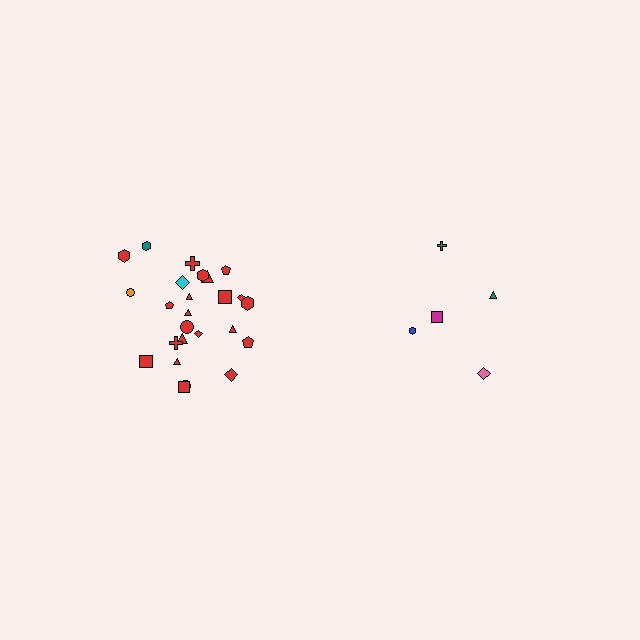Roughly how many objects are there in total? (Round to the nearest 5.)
Roughly 30 objects in total.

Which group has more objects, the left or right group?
The left group.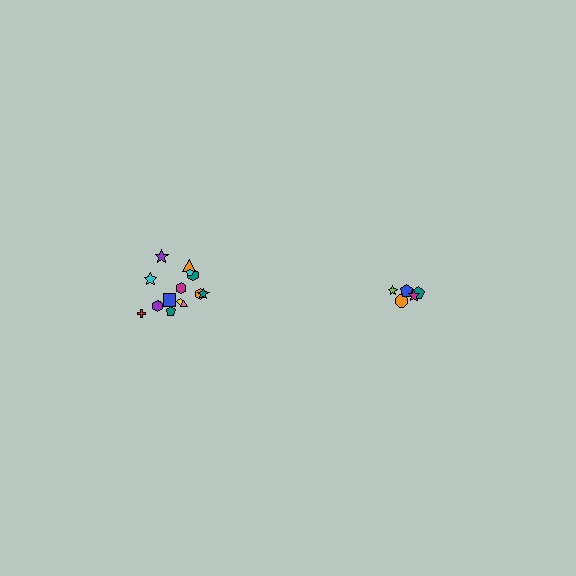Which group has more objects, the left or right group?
The left group.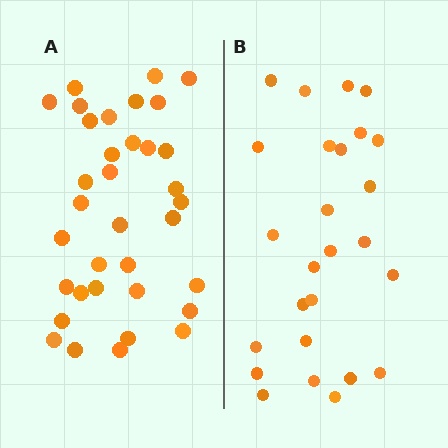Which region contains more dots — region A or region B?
Region A (the left region) has more dots.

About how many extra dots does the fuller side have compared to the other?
Region A has roughly 8 or so more dots than region B.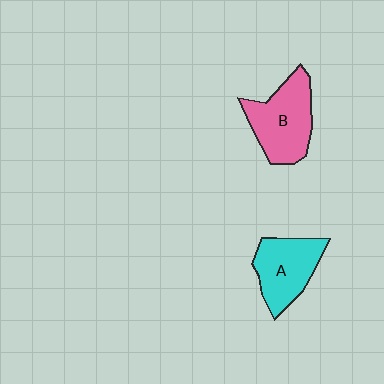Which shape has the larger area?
Shape B (pink).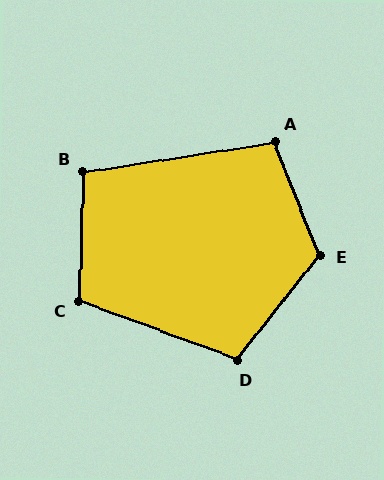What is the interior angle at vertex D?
Approximately 108 degrees (obtuse).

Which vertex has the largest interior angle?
E, at approximately 120 degrees.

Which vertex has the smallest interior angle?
B, at approximately 101 degrees.